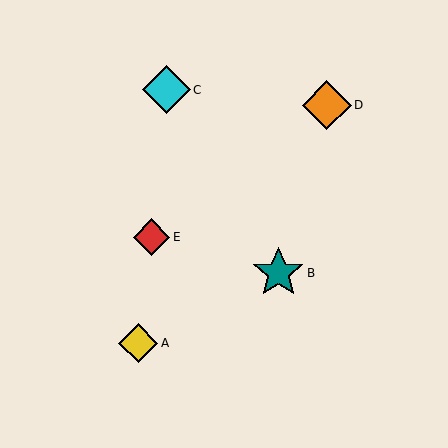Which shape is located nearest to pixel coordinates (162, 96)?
The cyan diamond (labeled C) at (166, 90) is nearest to that location.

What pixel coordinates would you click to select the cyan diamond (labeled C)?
Click at (166, 90) to select the cyan diamond C.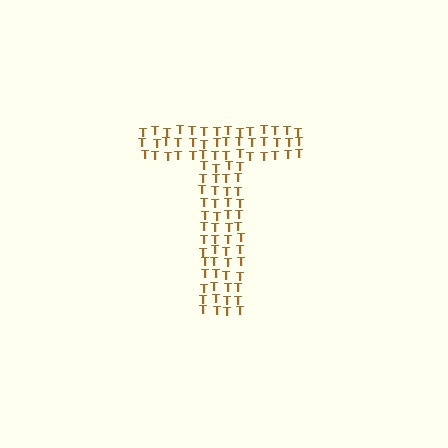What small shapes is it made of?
It is made of small letter T's.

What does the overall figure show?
The overall figure shows the letter T.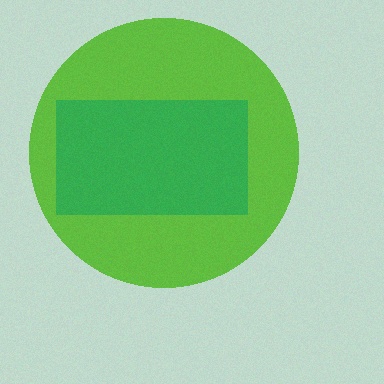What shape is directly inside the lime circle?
The green rectangle.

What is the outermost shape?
The lime circle.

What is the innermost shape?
The green rectangle.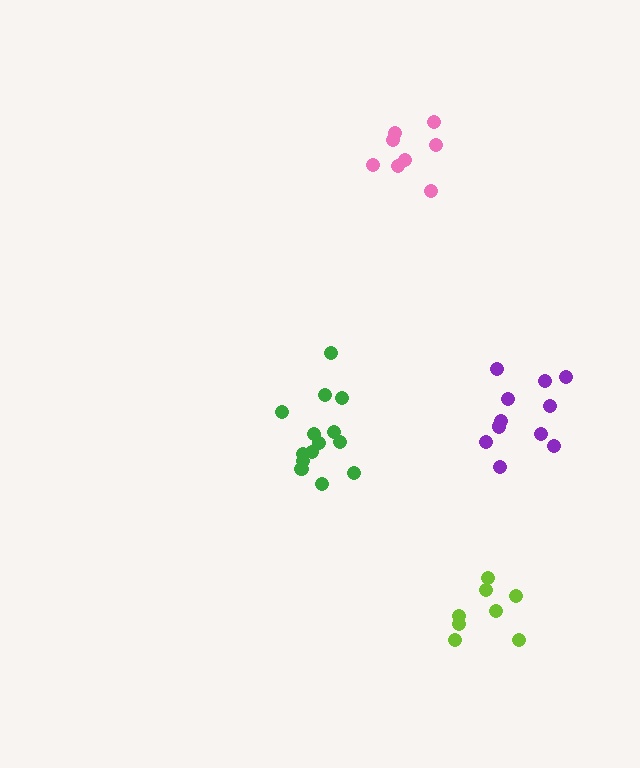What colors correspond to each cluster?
The clusters are colored: purple, green, pink, lime.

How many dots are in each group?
Group 1: 11 dots, Group 2: 14 dots, Group 3: 8 dots, Group 4: 8 dots (41 total).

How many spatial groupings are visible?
There are 4 spatial groupings.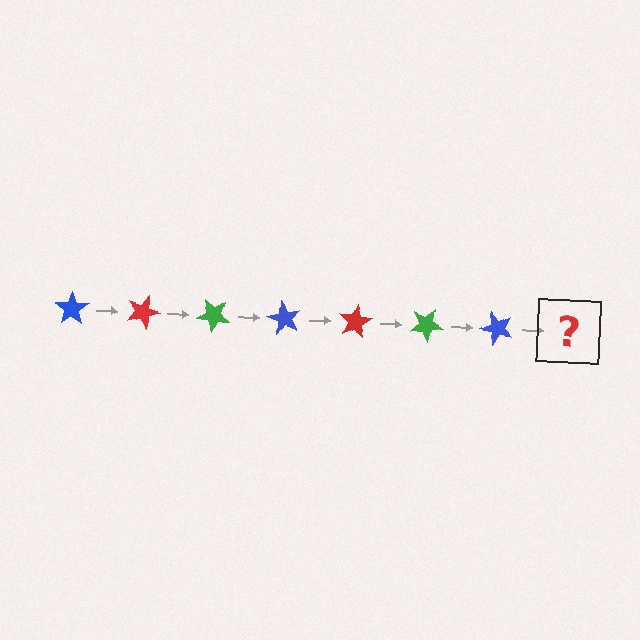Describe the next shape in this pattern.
It should be a red star, rotated 140 degrees from the start.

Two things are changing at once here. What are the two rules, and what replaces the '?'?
The two rules are that it rotates 20 degrees each step and the color cycles through blue, red, and green. The '?' should be a red star, rotated 140 degrees from the start.